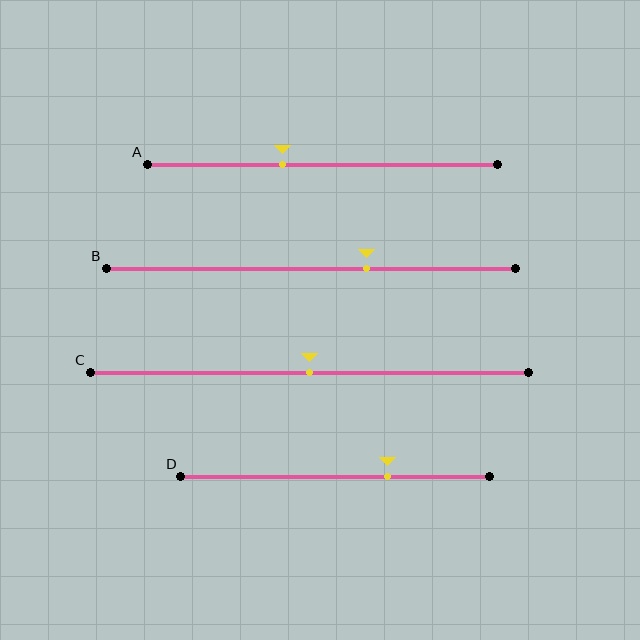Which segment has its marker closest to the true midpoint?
Segment C has its marker closest to the true midpoint.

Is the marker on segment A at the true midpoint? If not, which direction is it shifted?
No, the marker on segment A is shifted to the left by about 11% of the segment length.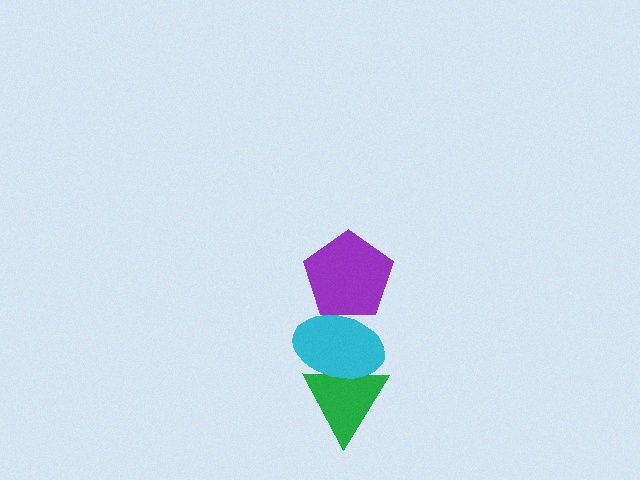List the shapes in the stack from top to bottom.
From top to bottom: the purple pentagon, the cyan ellipse, the green triangle.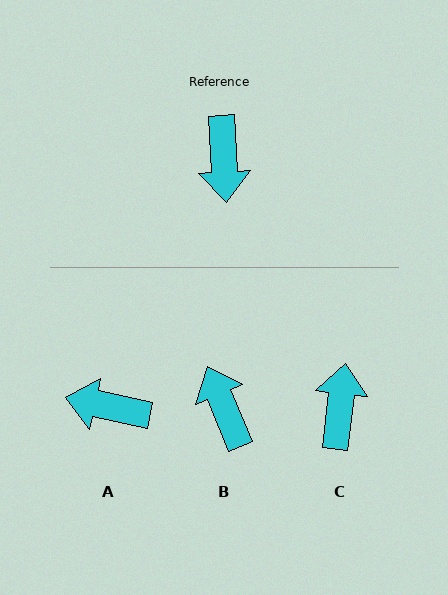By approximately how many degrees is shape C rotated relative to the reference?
Approximately 170 degrees counter-clockwise.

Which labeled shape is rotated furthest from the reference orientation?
C, about 170 degrees away.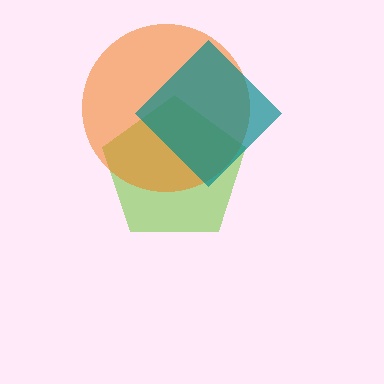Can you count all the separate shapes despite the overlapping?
Yes, there are 3 separate shapes.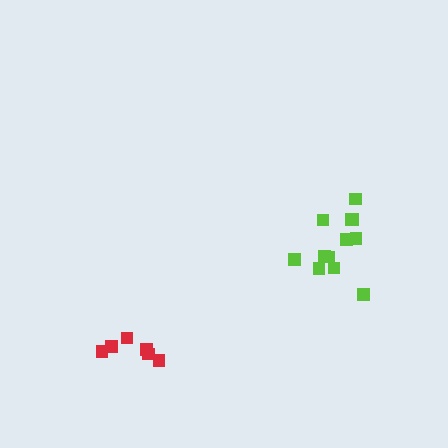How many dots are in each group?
Group 1: 12 dots, Group 2: 6 dots (18 total).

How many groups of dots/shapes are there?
There are 2 groups.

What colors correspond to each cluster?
The clusters are colored: lime, red.